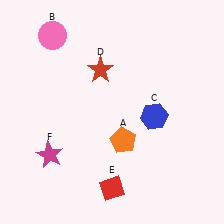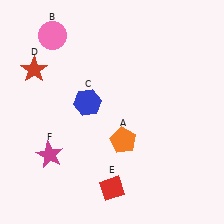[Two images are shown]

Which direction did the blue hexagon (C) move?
The blue hexagon (C) moved left.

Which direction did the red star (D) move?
The red star (D) moved left.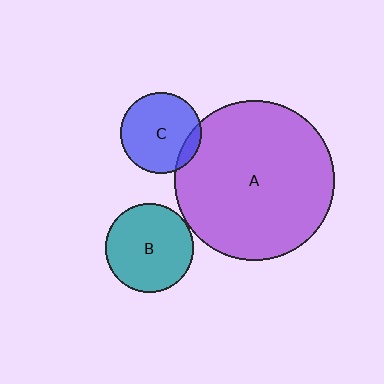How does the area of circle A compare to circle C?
Approximately 3.9 times.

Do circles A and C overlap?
Yes.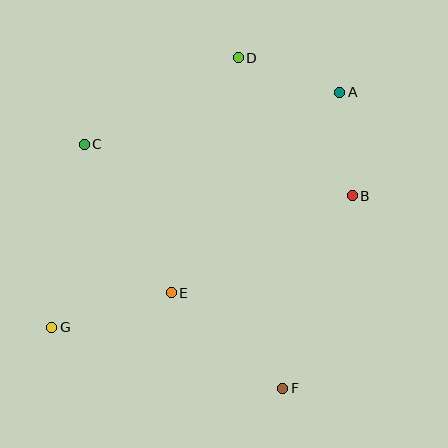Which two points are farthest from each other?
Points A and G are farthest from each other.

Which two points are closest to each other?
Points A and B are closest to each other.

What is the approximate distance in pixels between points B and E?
The distance between B and E is approximately 205 pixels.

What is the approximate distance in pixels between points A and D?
The distance between A and D is approximately 107 pixels.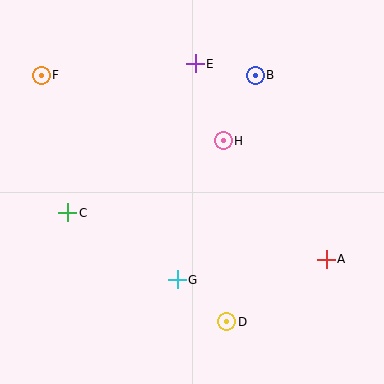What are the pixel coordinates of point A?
Point A is at (326, 259).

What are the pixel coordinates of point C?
Point C is at (68, 213).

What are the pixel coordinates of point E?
Point E is at (195, 64).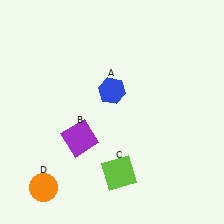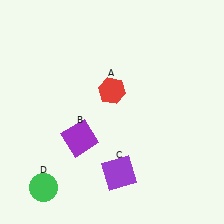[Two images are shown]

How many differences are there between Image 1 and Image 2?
There are 3 differences between the two images.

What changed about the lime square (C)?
In Image 1, C is lime. In Image 2, it changed to purple.